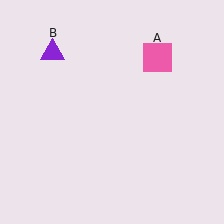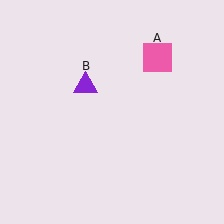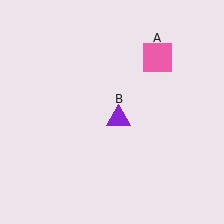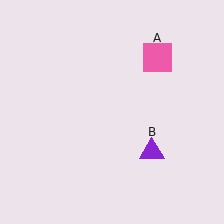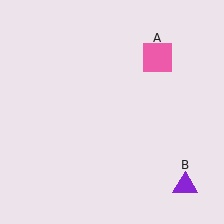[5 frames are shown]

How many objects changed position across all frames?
1 object changed position: purple triangle (object B).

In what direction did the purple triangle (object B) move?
The purple triangle (object B) moved down and to the right.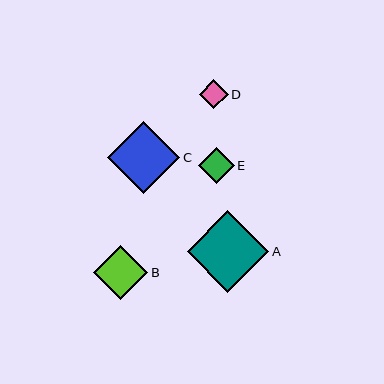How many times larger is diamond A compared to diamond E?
Diamond A is approximately 2.3 times the size of diamond E.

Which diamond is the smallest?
Diamond D is the smallest with a size of approximately 29 pixels.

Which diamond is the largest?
Diamond A is the largest with a size of approximately 81 pixels.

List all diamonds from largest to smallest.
From largest to smallest: A, C, B, E, D.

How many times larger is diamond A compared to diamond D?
Diamond A is approximately 2.8 times the size of diamond D.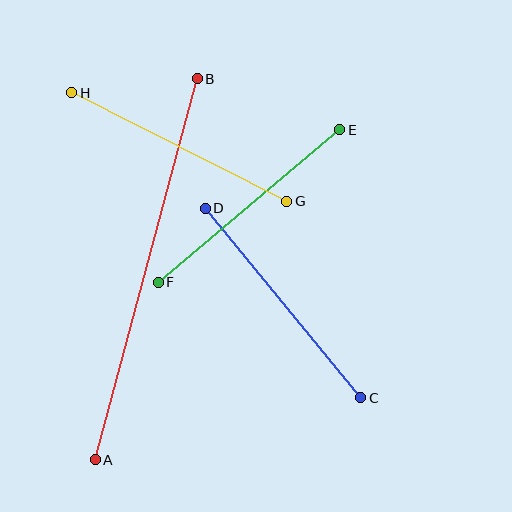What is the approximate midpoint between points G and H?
The midpoint is at approximately (179, 147) pixels.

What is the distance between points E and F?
The distance is approximately 237 pixels.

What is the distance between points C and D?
The distance is approximately 245 pixels.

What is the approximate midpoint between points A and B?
The midpoint is at approximately (146, 269) pixels.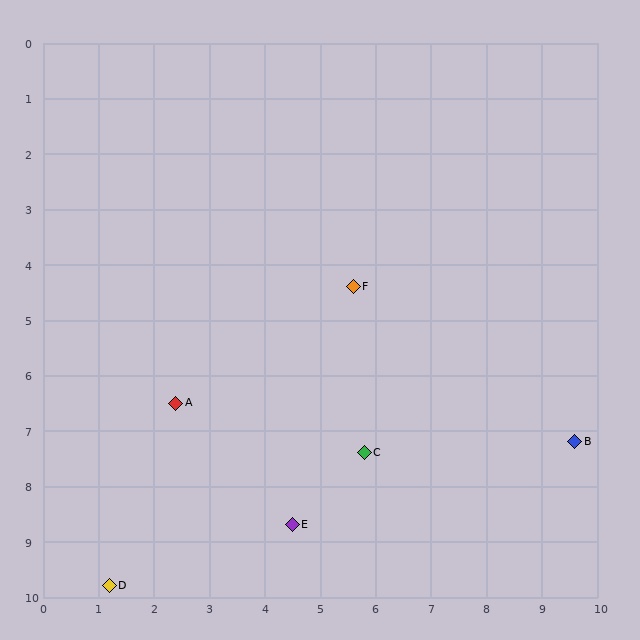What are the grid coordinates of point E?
Point E is at approximately (4.5, 8.7).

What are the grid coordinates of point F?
Point F is at approximately (5.6, 4.4).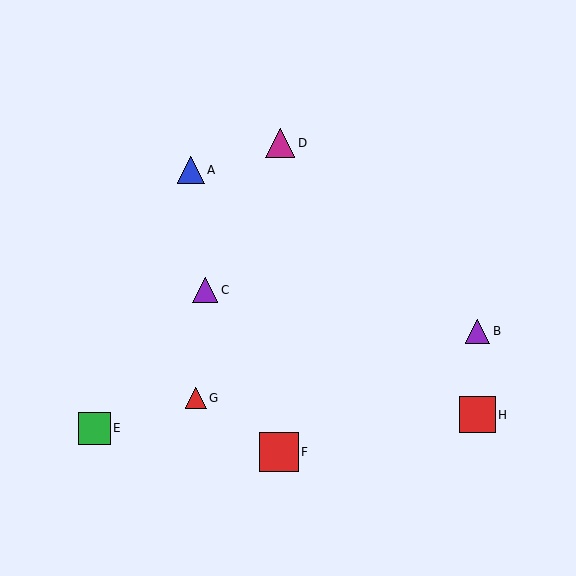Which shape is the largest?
The red square (labeled F) is the largest.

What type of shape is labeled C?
Shape C is a purple triangle.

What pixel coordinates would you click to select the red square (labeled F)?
Click at (279, 452) to select the red square F.